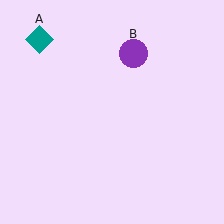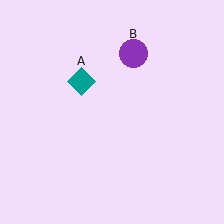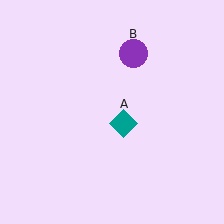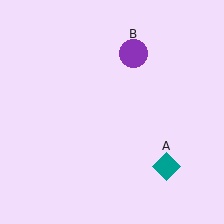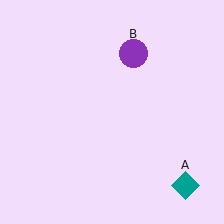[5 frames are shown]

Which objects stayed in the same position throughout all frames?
Purple circle (object B) remained stationary.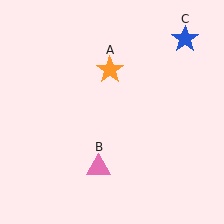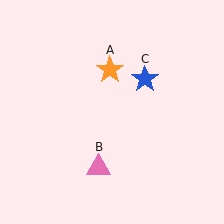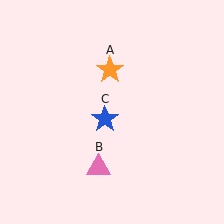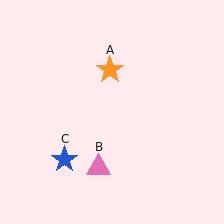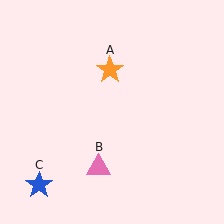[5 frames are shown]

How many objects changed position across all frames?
1 object changed position: blue star (object C).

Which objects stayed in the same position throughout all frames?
Orange star (object A) and pink triangle (object B) remained stationary.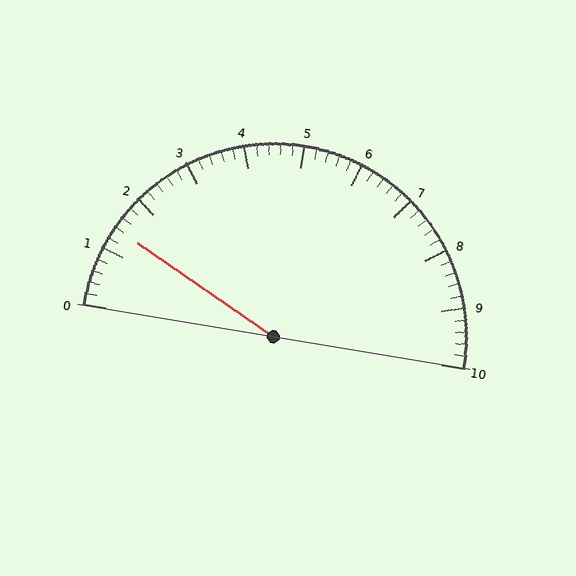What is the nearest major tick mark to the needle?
The nearest major tick mark is 1.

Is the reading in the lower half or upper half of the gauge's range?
The reading is in the lower half of the range (0 to 10).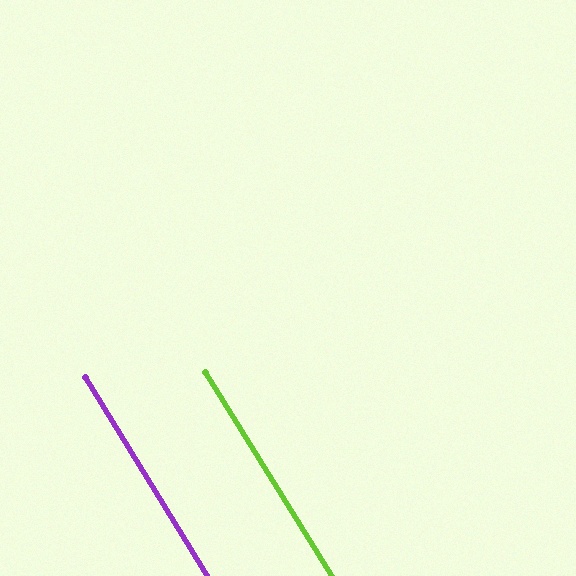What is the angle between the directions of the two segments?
Approximately 1 degree.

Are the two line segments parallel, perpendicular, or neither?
Parallel — their directions differ by only 0.6°.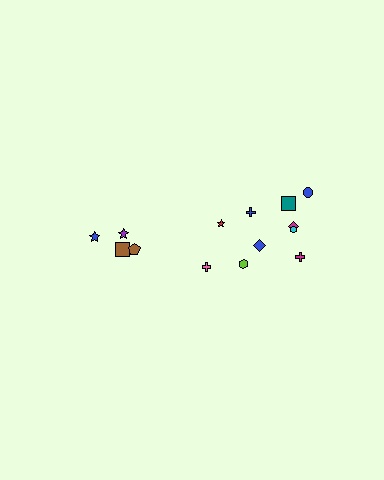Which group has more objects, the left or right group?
The right group.